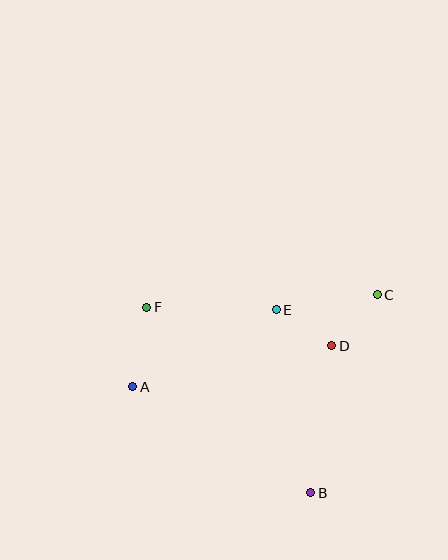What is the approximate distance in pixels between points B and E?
The distance between B and E is approximately 186 pixels.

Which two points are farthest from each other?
Points A and C are farthest from each other.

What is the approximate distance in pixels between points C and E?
The distance between C and E is approximately 102 pixels.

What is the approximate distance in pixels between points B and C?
The distance between B and C is approximately 209 pixels.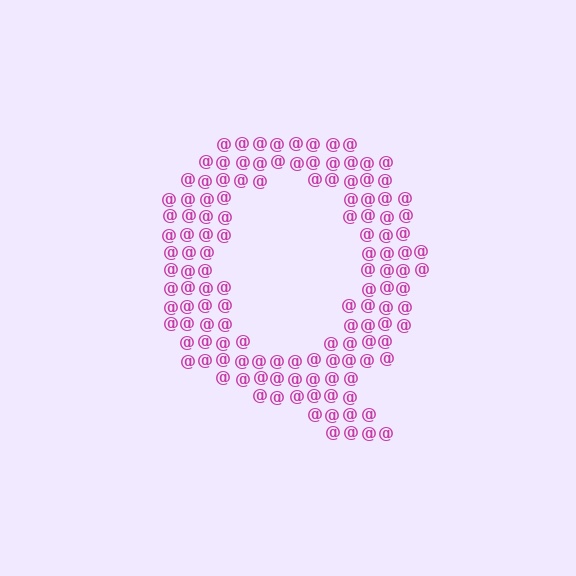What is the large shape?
The large shape is the letter Q.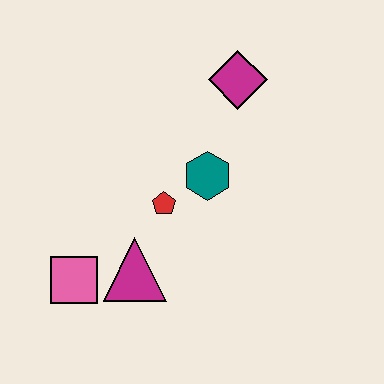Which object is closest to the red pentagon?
The teal hexagon is closest to the red pentagon.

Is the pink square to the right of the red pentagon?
No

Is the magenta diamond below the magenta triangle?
No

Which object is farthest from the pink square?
The magenta diamond is farthest from the pink square.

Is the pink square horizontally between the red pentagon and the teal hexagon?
No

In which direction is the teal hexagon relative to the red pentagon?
The teal hexagon is to the right of the red pentagon.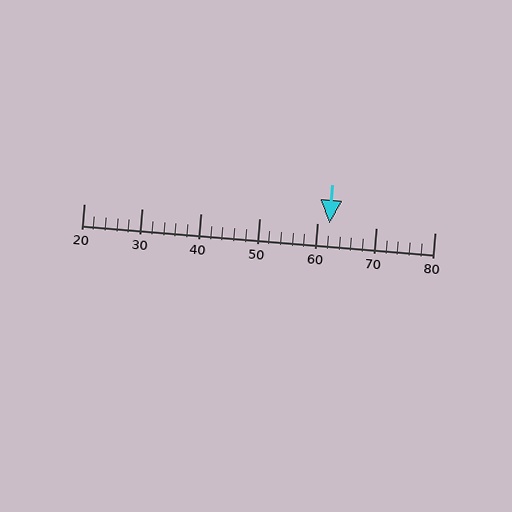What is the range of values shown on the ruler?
The ruler shows values from 20 to 80.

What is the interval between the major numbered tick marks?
The major tick marks are spaced 10 units apart.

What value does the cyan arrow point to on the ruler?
The cyan arrow points to approximately 62.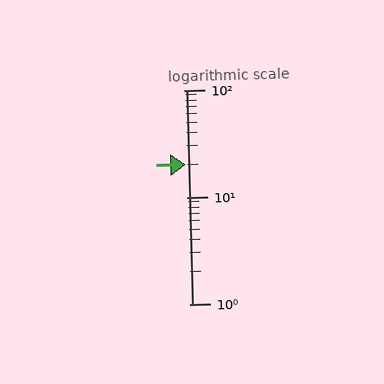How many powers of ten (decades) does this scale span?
The scale spans 2 decades, from 1 to 100.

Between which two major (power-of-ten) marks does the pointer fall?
The pointer is between 10 and 100.